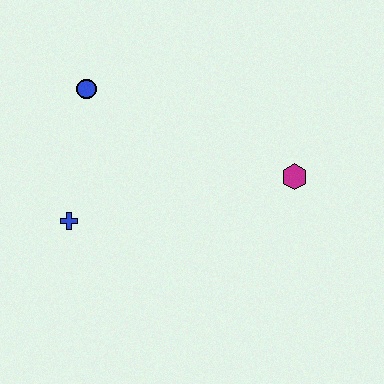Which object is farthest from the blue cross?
The magenta hexagon is farthest from the blue cross.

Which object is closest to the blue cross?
The blue circle is closest to the blue cross.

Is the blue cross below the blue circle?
Yes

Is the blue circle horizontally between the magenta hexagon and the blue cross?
Yes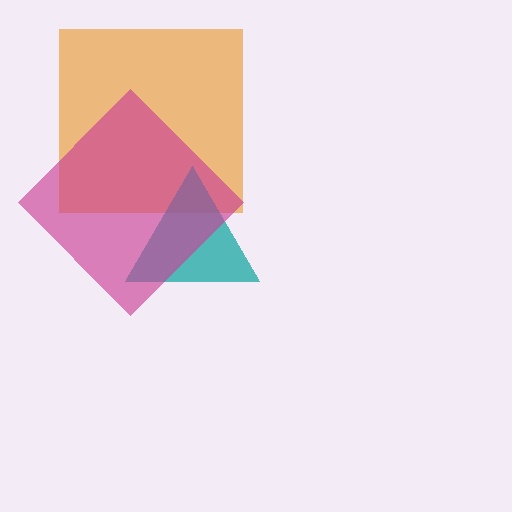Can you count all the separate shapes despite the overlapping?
Yes, there are 3 separate shapes.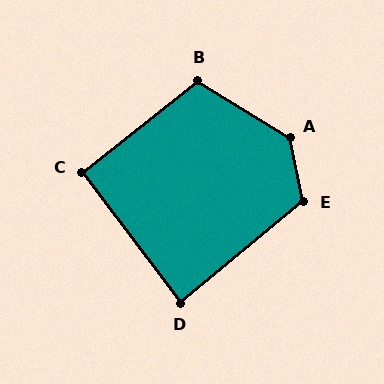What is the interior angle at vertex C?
Approximately 91 degrees (approximately right).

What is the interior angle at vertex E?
Approximately 118 degrees (obtuse).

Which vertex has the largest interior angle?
A, at approximately 134 degrees.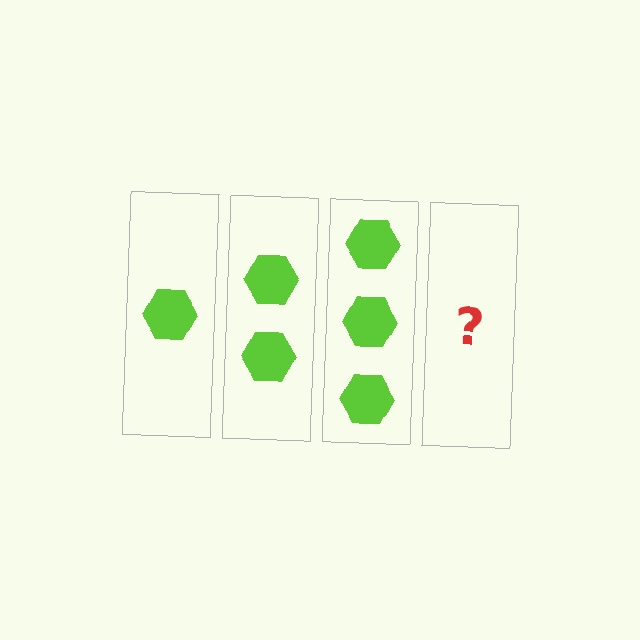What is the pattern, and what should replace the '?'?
The pattern is that each step adds one more hexagon. The '?' should be 4 hexagons.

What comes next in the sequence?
The next element should be 4 hexagons.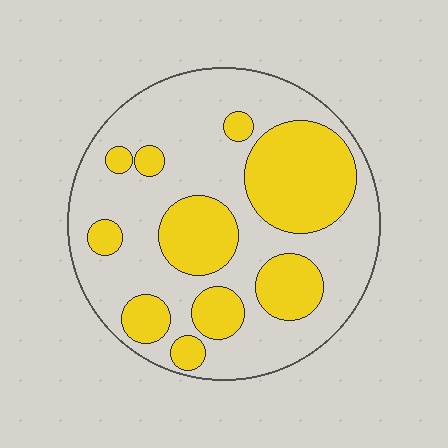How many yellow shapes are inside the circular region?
10.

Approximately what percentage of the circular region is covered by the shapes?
Approximately 35%.